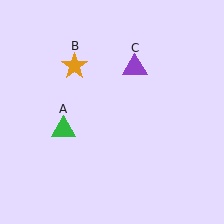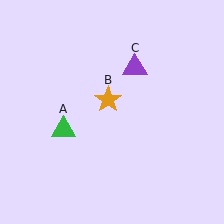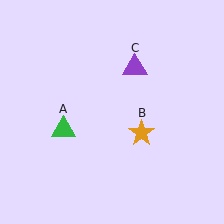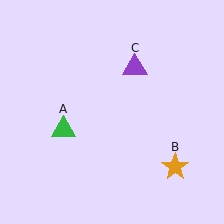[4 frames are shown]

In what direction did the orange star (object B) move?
The orange star (object B) moved down and to the right.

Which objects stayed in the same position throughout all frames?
Green triangle (object A) and purple triangle (object C) remained stationary.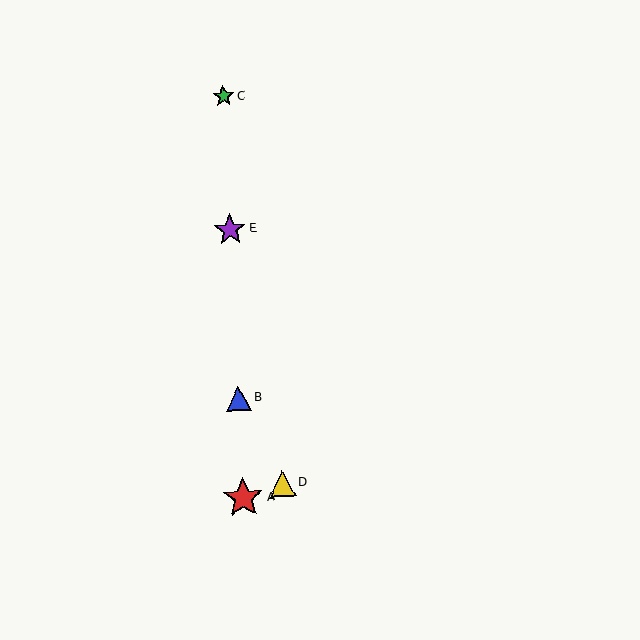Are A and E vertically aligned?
Yes, both are at x≈243.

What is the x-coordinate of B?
Object B is at x≈238.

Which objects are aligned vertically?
Objects A, B, C, E are aligned vertically.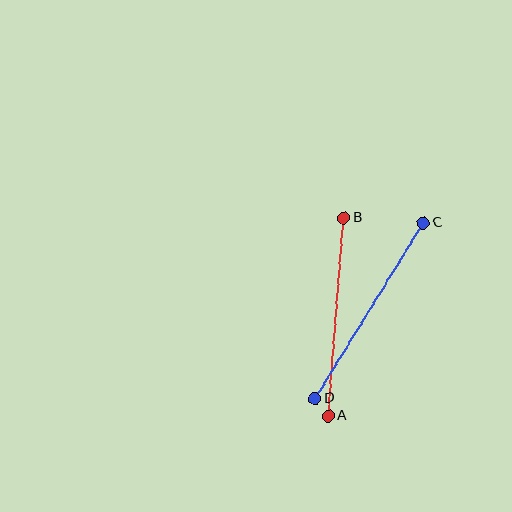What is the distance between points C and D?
The distance is approximately 206 pixels.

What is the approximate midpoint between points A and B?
The midpoint is at approximately (336, 317) pixels.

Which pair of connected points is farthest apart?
Points C and D are farthest apart.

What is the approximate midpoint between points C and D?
The midpoint is at approximately (369, 311) pixels.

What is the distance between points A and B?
The distance is approximately 199 pixels.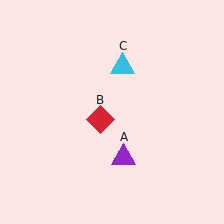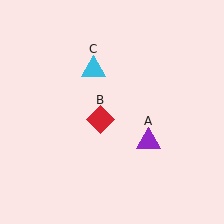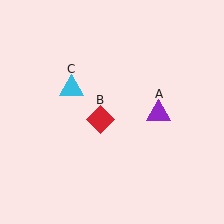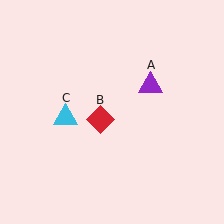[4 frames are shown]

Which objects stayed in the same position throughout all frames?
Red diamond (object B) remained stationary.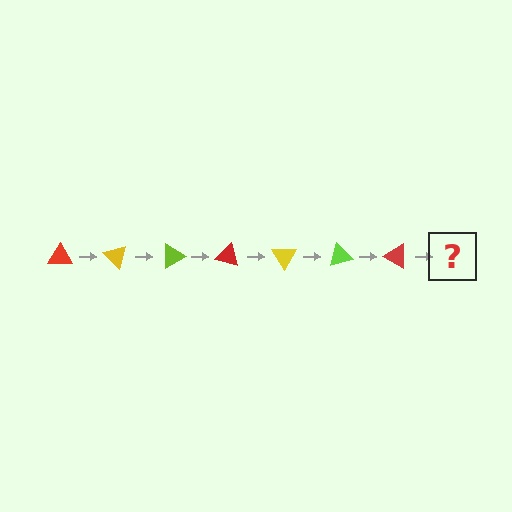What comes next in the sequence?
The next element should be a yellow triangle, rotated 315 degrees from the start.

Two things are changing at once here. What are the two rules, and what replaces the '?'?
The two rules are that it rotates 45 degrees each step and the color cycles through red, yellow, and lime. The '?' should be a yellow triangle, rotated 315 degrees from the start.